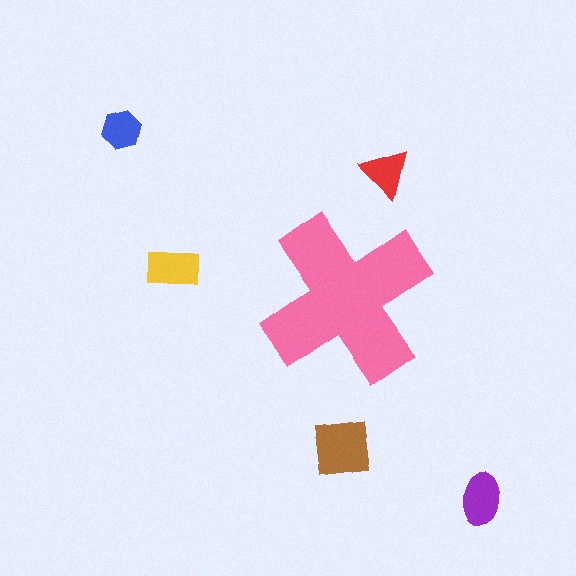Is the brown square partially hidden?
No, the brown square is fully visible.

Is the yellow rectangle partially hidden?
No, the yellow rectangle is fully visible.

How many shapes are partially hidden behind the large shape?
0 shapes are partially hidden.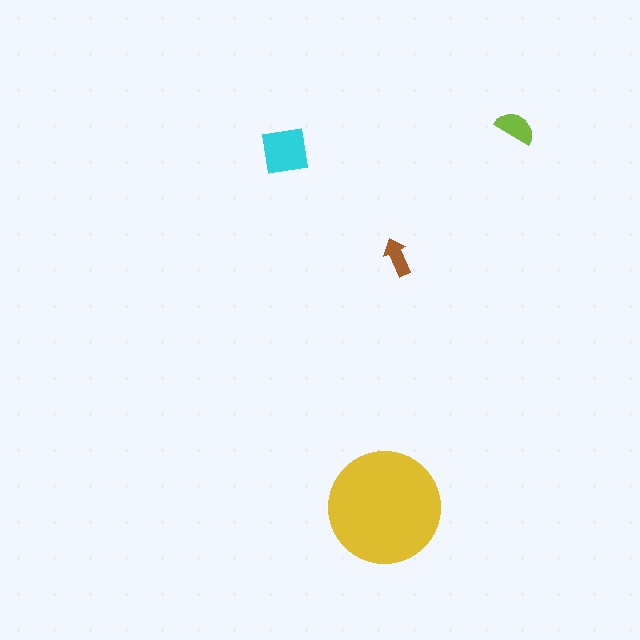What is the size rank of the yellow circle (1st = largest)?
1st.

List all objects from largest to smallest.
The yellow circle, the cyan square, the lime semicircle, the brown arrow.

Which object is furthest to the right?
The lime semicircle is rightmost.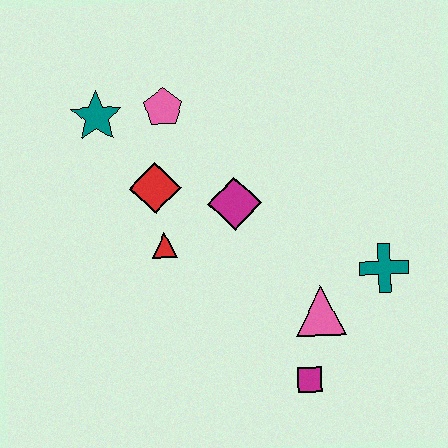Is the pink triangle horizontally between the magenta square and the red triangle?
No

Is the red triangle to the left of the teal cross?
Yes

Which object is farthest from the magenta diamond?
The magenta square is farthest from the magenta diamond.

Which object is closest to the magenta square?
The pink triangle is closest to the magenta square.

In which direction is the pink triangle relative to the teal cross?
The pink triangle is to the left of the teal cross.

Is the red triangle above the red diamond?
No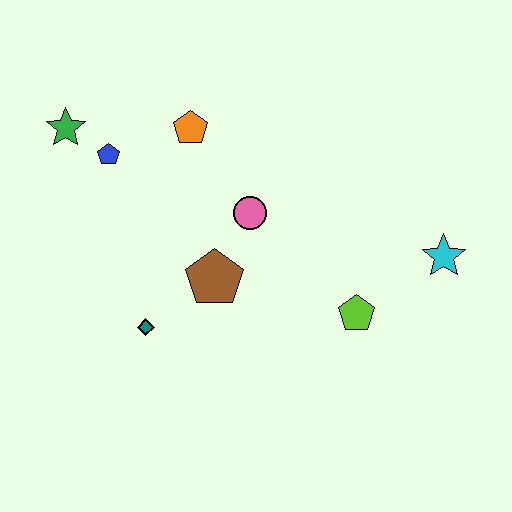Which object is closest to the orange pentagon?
The blue pentagon is closest to the orange pentagon.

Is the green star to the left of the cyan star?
Yes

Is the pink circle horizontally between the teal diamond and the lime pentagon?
Yes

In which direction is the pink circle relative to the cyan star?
The pink circle is to the left of the cyan star.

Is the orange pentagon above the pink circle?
Yes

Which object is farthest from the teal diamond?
The cyan star is farthest from the teal diamond.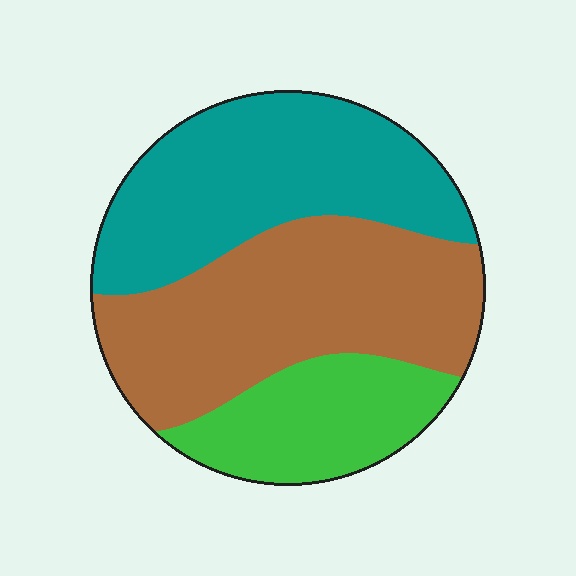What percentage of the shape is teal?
Teal covers 37% of the shape.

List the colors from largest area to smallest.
From largest to smallest: brown, teal, green.